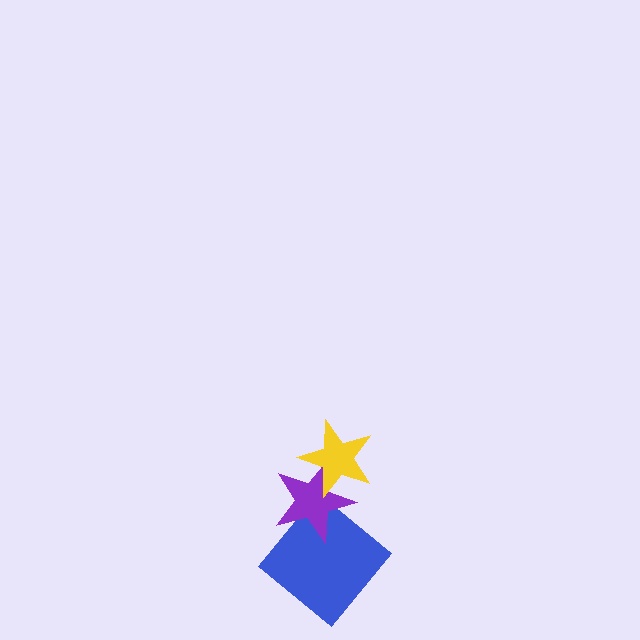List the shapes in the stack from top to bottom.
From top to bottom: the yellow star, the purple star, the blue diamond.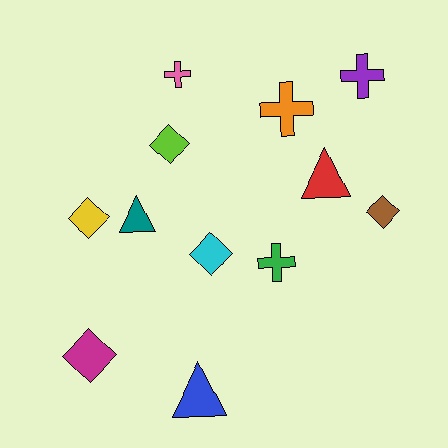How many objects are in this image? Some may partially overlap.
There are 12 objects.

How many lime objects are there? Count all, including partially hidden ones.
There is 1 lime object.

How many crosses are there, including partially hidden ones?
There are 4 crosses.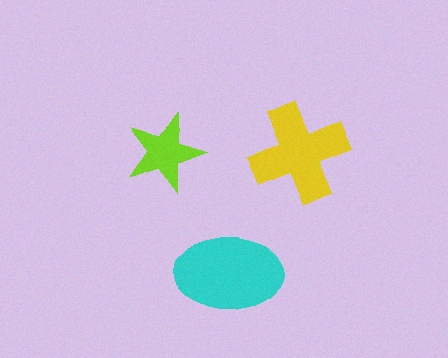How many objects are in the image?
There are 3 objects in the image.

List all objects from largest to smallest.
The cyan ellipse, the yellow cross, the lime star.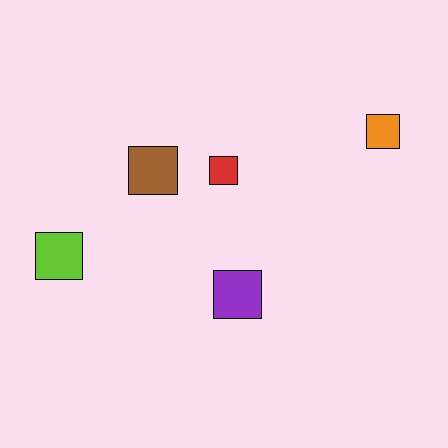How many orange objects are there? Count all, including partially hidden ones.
There is 1 orange object.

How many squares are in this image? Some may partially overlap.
There are 5 squares.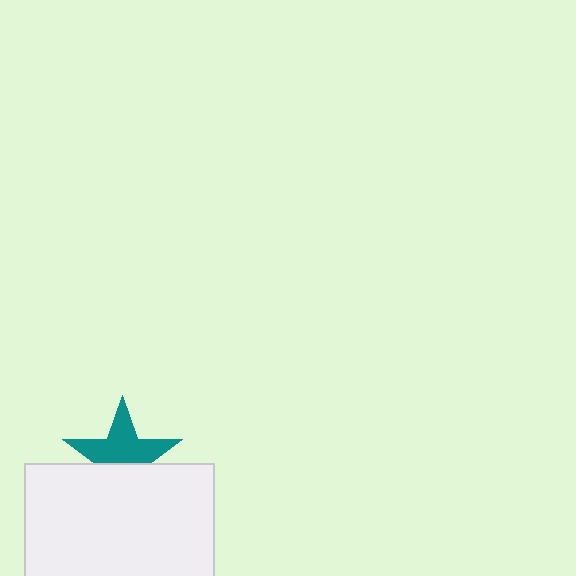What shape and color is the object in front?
The object in front is a white rectangle.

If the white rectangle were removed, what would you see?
You would see the complete teal star.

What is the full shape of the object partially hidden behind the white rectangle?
The partially hidden object is a teal star.